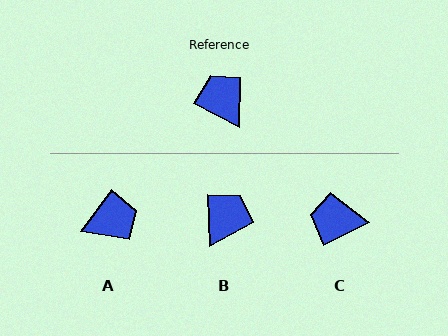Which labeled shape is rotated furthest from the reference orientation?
A, about 99 degrees away.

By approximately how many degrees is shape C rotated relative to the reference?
Approximately 53 degrees counter-clockwise.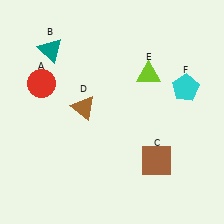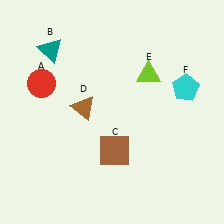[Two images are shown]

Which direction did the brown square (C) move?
The brown square (C) moved left.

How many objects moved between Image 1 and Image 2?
1 object moved between the two images.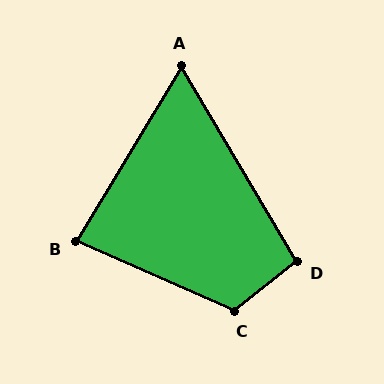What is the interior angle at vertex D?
Approximately 97 degrees (obtuse).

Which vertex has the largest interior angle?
C, at approximately 118 degrees.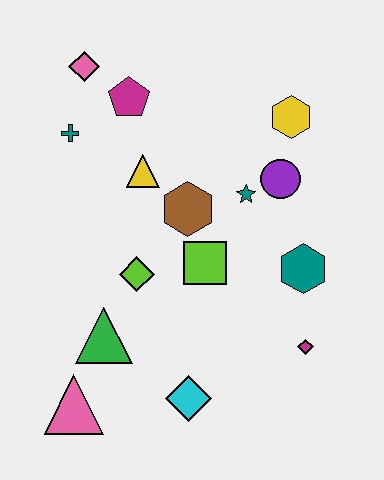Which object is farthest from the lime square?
The pink diamond is farthest from the lime square.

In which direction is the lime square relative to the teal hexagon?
The lime square is to the left of the teal hexagon.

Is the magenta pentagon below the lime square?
No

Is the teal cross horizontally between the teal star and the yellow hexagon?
No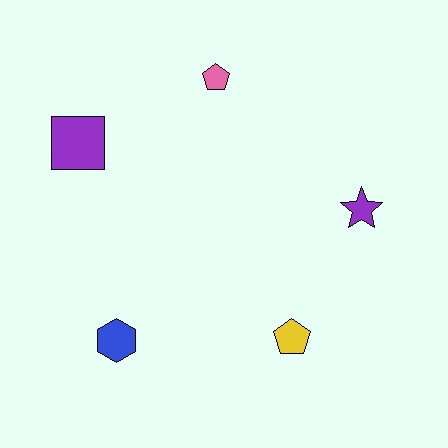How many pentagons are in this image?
There are 2 pentagons.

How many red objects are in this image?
There are no red objects.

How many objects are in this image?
There are 5 objects.